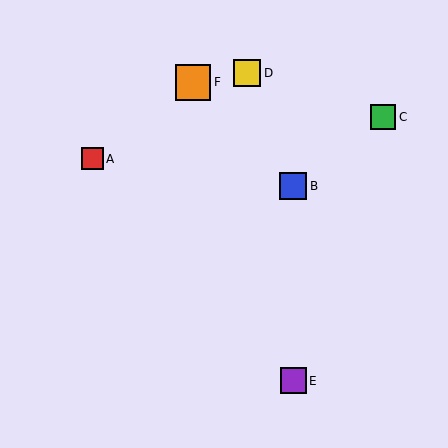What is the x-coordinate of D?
Object D is at x≈247.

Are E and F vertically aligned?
No, E is at x≈293 and F is at x≈193.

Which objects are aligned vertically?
Objects B, E are aligned vertically.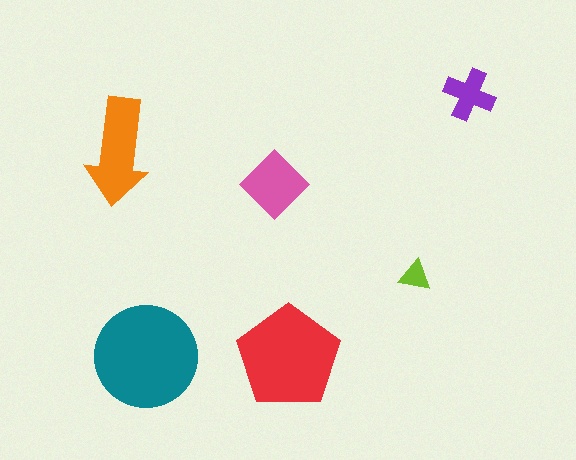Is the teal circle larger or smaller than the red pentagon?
Larger.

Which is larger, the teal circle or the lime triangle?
The teal circle.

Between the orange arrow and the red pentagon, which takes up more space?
The red pentagon.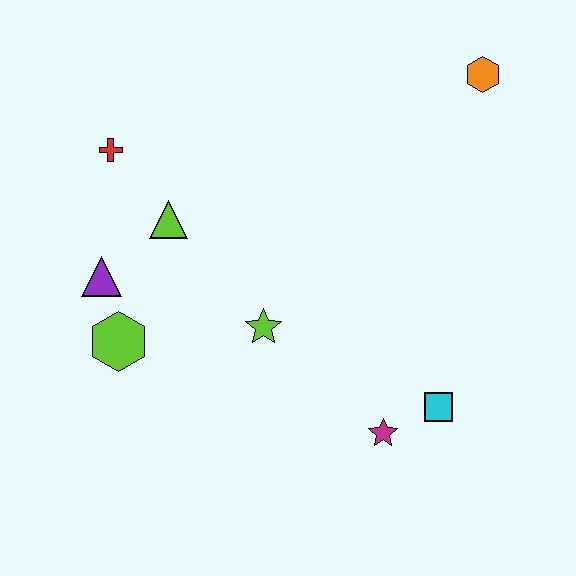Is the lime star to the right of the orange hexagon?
No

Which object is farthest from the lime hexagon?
The orange hexagon is farthest from the lime hexagon.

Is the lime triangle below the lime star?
No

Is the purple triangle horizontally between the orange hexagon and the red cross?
No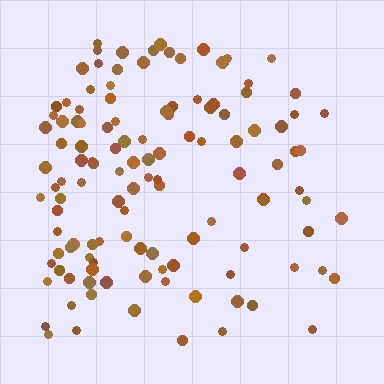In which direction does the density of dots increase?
From right to left, with the left side densest.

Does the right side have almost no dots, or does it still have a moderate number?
Still a moderate number, just noticeably fewer than the left.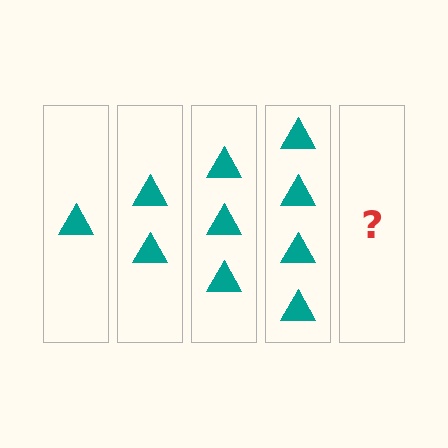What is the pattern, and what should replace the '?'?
The pattern is that each step adds one more triangle. The '?' should be 5 triangles.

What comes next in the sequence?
The next element should be 5 triangles.